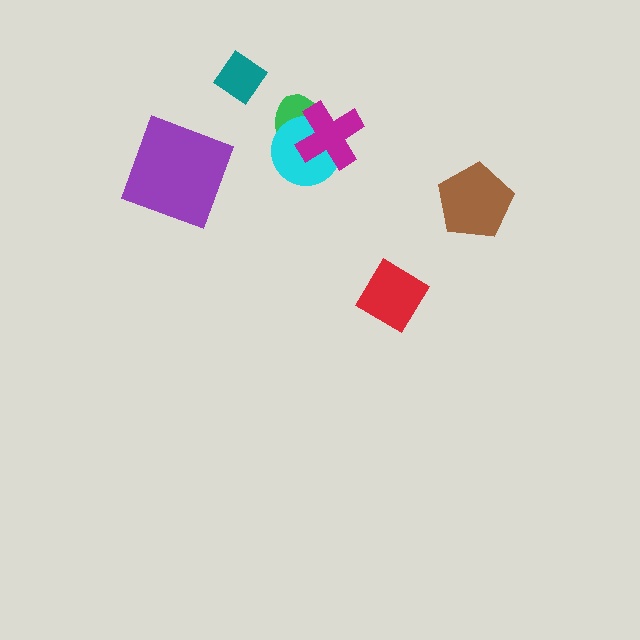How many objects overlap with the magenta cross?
2 objects overlap with the magenta cross.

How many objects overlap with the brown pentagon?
0 objects overlap with the brown pentagon.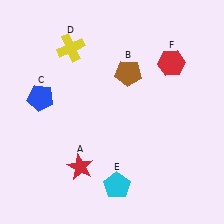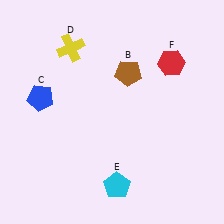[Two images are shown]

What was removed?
The red star (A) was removed in Image 2.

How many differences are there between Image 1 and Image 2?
There is 1 difference between the two images.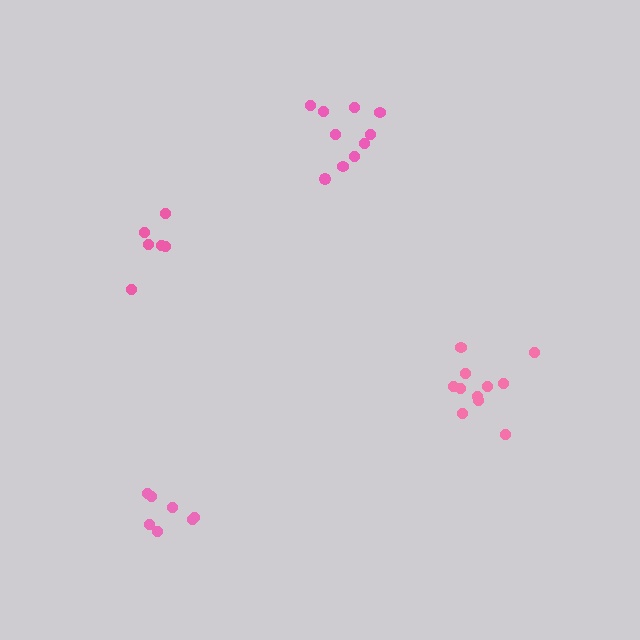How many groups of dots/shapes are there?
There are 4 groups.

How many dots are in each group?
Group 1: 7 dots, Group 2: 6 dots, Group 3: 11 dots, Group 4: 10 dots (34 total).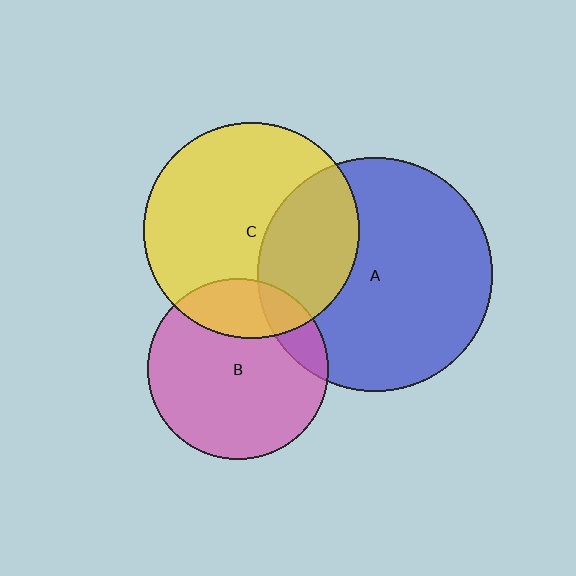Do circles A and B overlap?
Yes.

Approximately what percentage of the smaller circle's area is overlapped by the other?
Approximately 15%.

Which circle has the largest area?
Circle A (blue).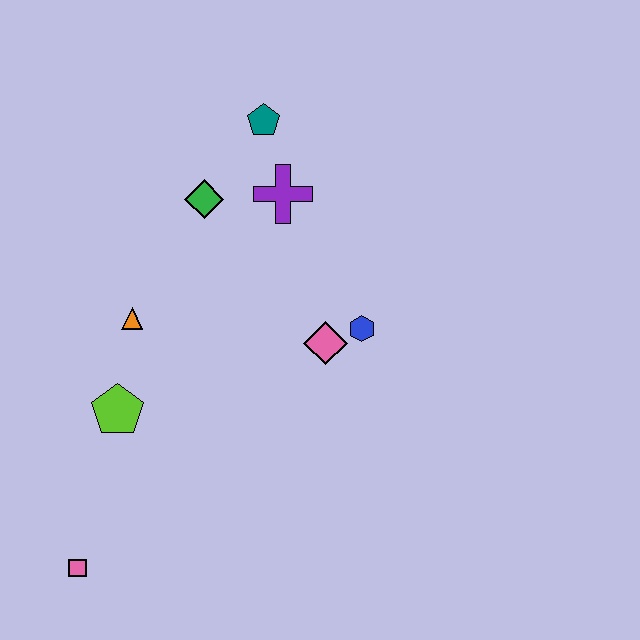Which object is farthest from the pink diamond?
The pink square is farthest from the pink diamond.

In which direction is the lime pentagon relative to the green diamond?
The lime pentagon is below the green diamond.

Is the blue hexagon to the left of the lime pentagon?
No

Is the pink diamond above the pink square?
Yes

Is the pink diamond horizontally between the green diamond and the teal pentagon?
No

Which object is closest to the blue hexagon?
The pink diamond is closest to the blue hexagon.